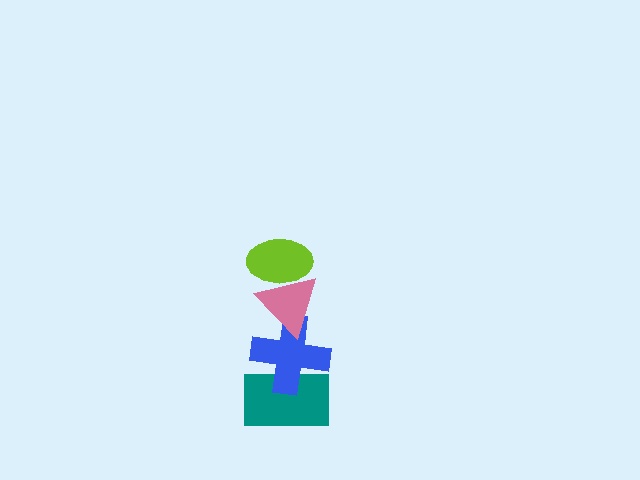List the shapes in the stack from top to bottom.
From top to bottom: the lime ellipse, the pink triangle, the blue cross, the teal rectangle.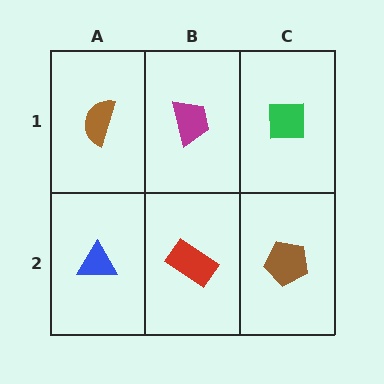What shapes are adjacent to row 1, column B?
A red rectangle (row 2, column B), a brown semicircle (row 1, column A), a green square (row 1, column C).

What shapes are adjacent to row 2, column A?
A brown semicircle (row 1, column A), a red rectangle (row 2, column B).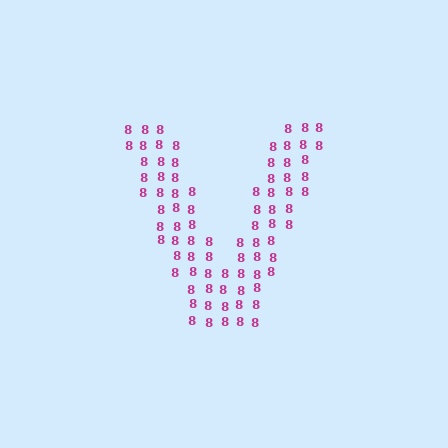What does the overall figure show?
The overall figure shows the letter V.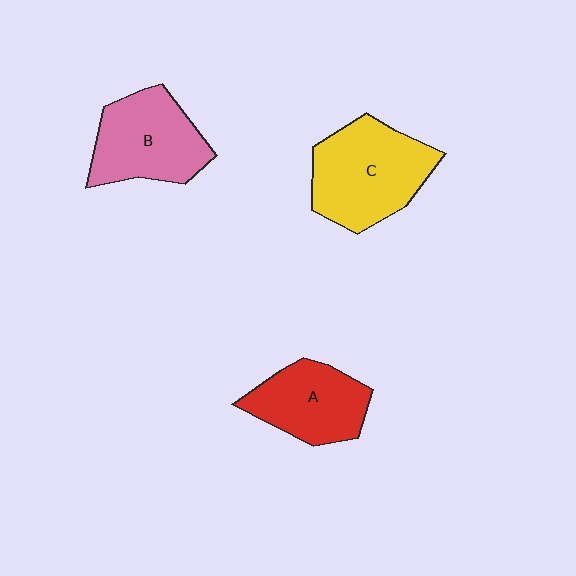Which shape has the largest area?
Shape C (yellow).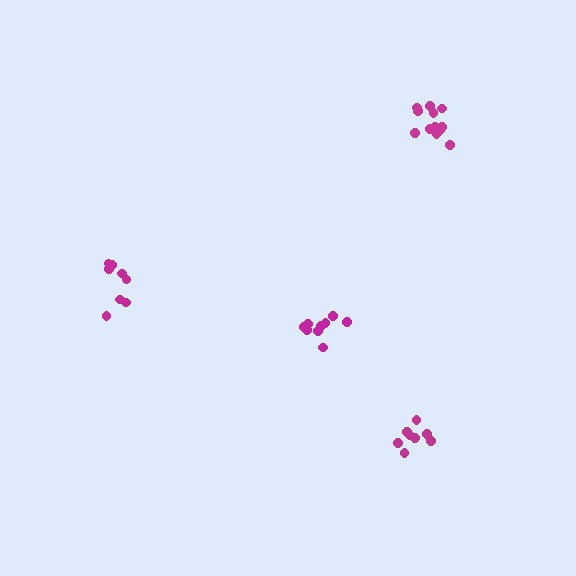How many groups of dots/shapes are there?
There are 4 groups.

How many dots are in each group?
Group 1: 8 dots, Group 2: 12 dots, Group 3: 8 dots, Group 4: 9 dots (37 total).